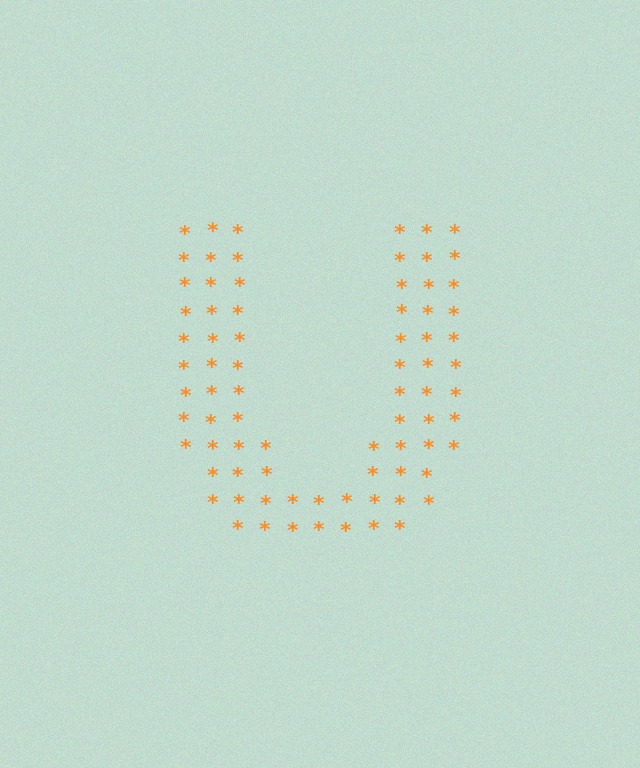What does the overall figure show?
The overall figure shows the letter U.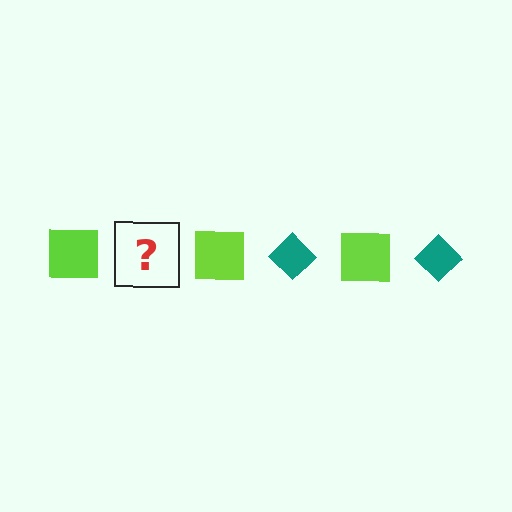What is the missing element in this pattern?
The missing element is a teal diamond.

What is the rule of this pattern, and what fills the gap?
The rule is that the pattern alternates between lime square and teal diamond. The gap should be filled with a teal diamond.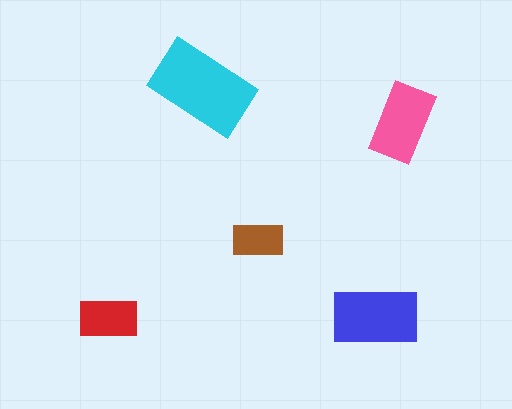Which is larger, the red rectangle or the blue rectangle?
The blue one.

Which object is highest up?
The cyan rectangle is topmost.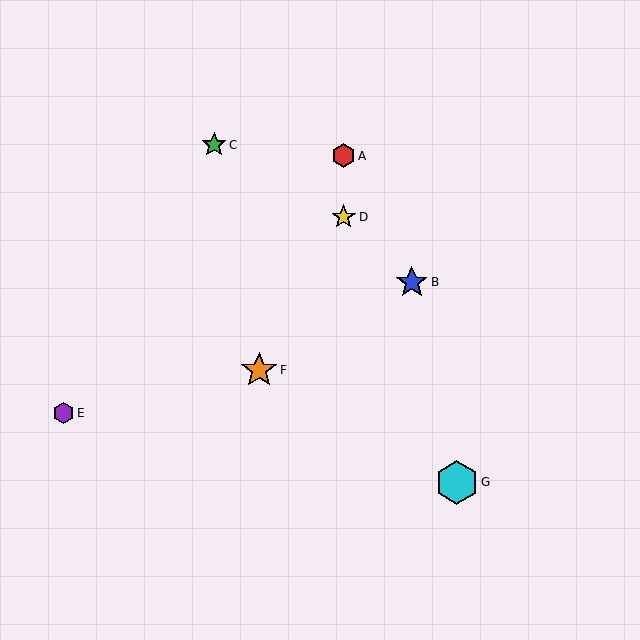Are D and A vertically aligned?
Yes, both are at x≈344.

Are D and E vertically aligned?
No, D is at x≈344 and E is at x≈64.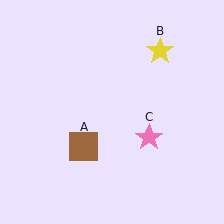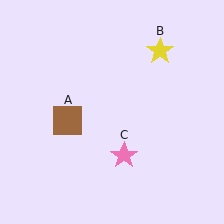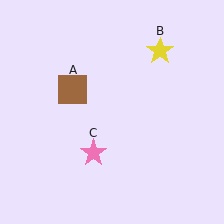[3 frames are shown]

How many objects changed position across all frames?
2 objects changed position: brown square (object A), pink star (object C).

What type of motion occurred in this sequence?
The brown square (object A), pink star (object C) rotated clockwise around the center of the scene.